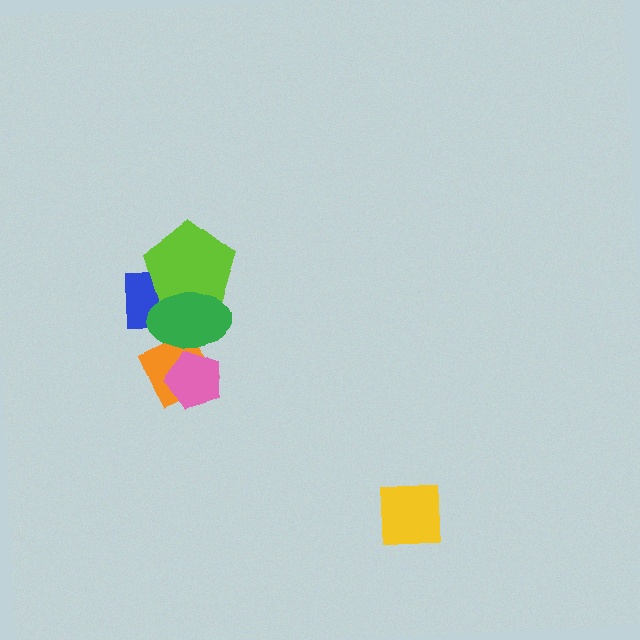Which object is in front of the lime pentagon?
The green ellipse is in front of the lime pentagon.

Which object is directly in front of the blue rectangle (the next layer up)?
The orange diamond is directly in front of the blue rectangle.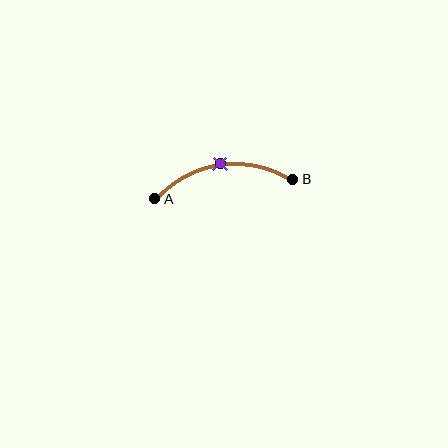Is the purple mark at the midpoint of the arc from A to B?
Yes. The purple mark lies on the arc at equal arc-length from both A and B — it is the arc midpoint.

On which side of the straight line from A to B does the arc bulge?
The arc bulges above the straight line connecting A and B.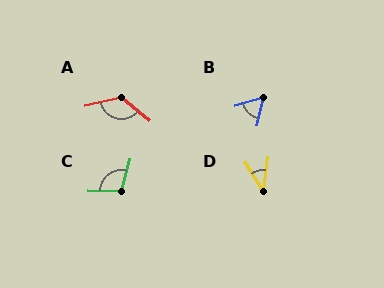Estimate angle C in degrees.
Approximately 104 degrees.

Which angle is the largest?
A, at approximately 127 degrees.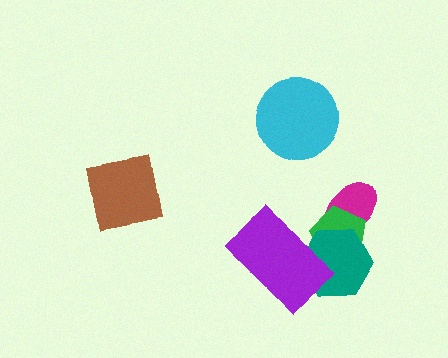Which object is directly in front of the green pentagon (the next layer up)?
The teal hexagon is directly in front of the green pentagon.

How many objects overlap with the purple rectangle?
2 objects overlap with the purple rectangle.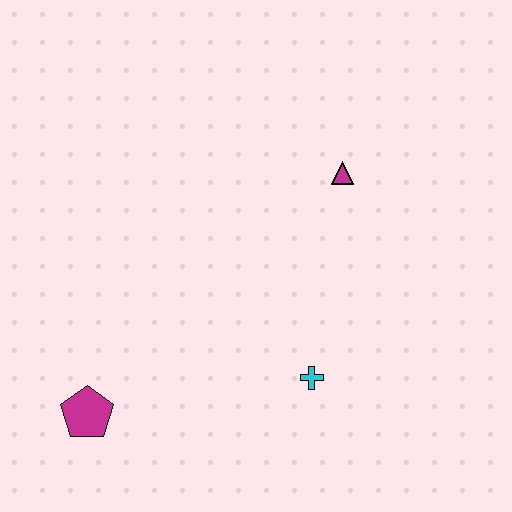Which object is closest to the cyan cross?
The magenta triangle is closest to the cyan cross.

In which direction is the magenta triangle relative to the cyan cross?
The magenta triangle is above the cyan cross.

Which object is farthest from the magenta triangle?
The magenta pentagon is farthest from the magenta triangle.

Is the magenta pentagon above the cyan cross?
No